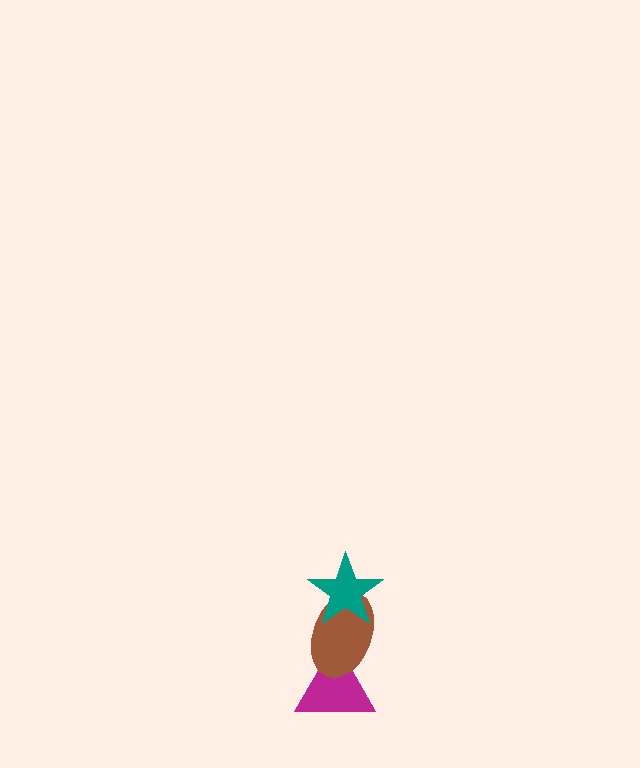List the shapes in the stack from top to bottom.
From top to bottom: the teal star, the brown ellipse, the magenta triangle.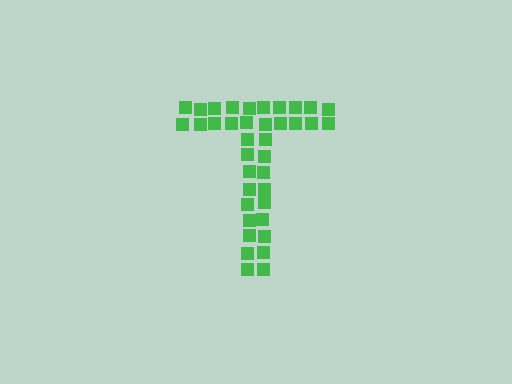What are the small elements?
The small elements are squares.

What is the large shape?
The large shape is the letter T.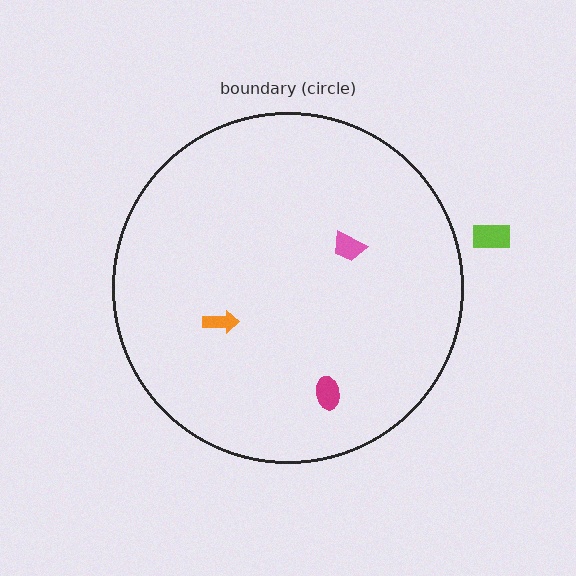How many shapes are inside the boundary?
3 inside, 1 outside.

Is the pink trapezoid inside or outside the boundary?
Inside.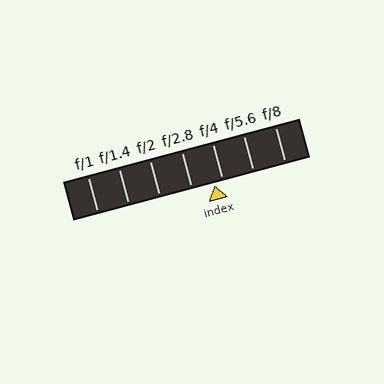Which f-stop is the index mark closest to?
The index mark is closest to f/4.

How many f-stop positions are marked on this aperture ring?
There are 7 f-stop positions marked.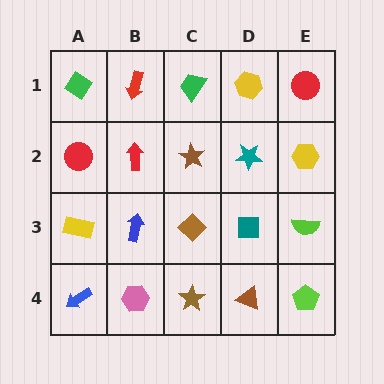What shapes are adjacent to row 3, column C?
A brown star (row 2, column C), a brown star (row 4, column C), a blue arrow (row 3, column B), a teal square (row 3, column D).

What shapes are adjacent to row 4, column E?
A lime semicircle (row 3, column E), a brown triangle (row 4, column D).